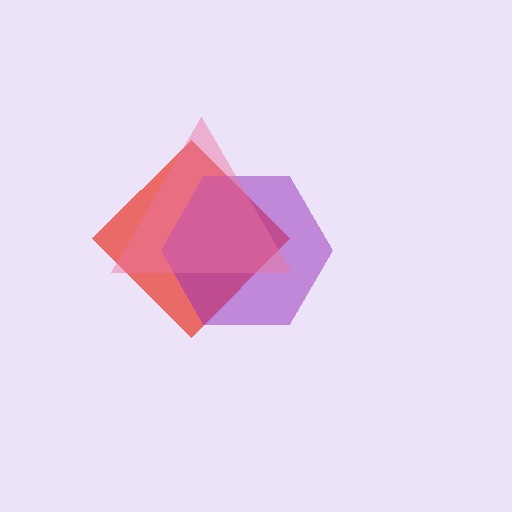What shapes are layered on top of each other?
The layered shapes are: a red diamond, a purple hexagon, a pink triangle.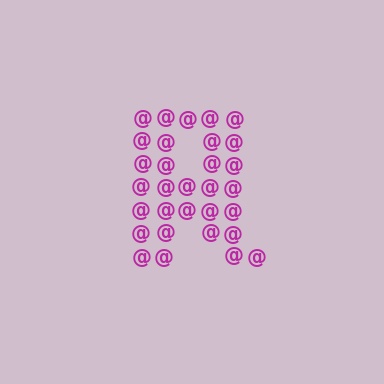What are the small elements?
The small elements are at signs.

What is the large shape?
The large shape is the letter R.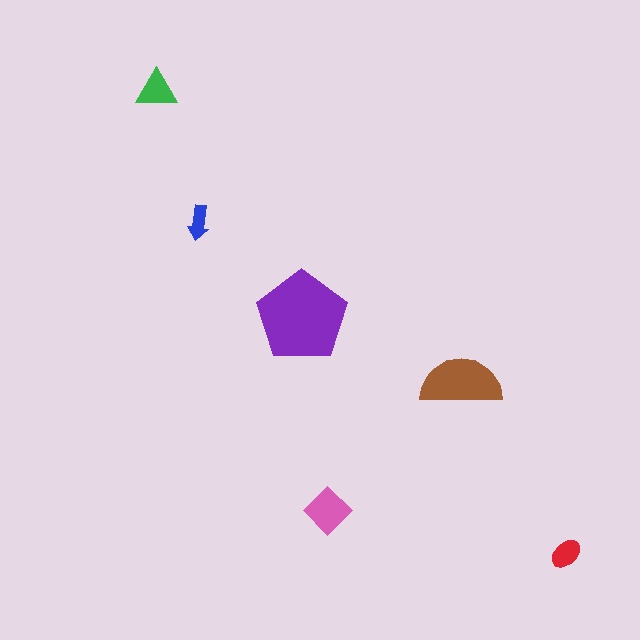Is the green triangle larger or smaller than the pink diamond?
Smaller.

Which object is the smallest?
The blue arrow.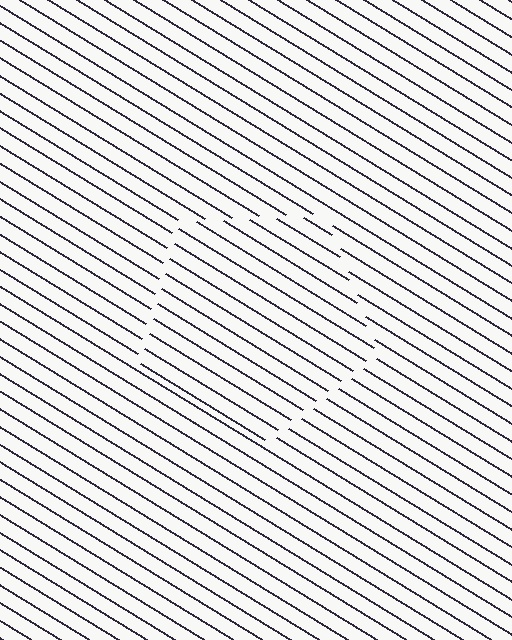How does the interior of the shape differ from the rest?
The interior of the shape contains the same grating, shifted by half a period — the contour is defined by the phase discontinuity where line-ends from the inner and outer gratings abut.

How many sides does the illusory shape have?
5 sides — the line-ends trace a pentagon.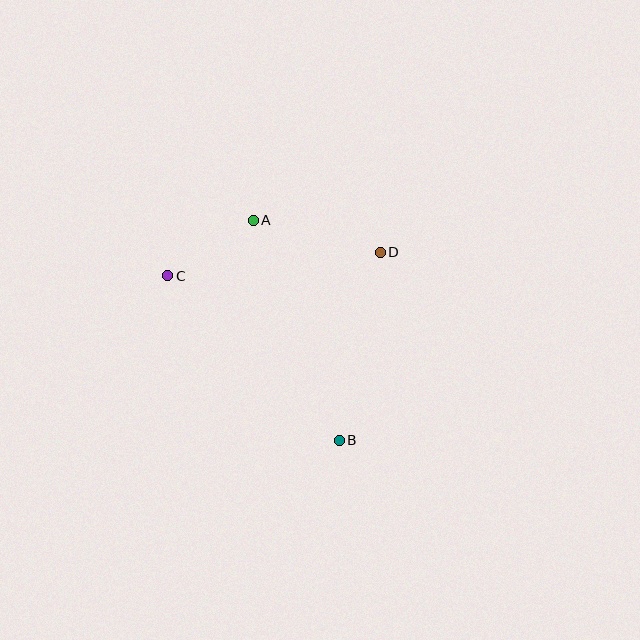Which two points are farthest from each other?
Points B and C are farthest from each other.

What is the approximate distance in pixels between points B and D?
The distance between B and D is approximately 192 pixels.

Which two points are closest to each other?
Points A and C are closest to each other.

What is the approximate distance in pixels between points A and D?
The distance between A and D is approximately 131 pixels.